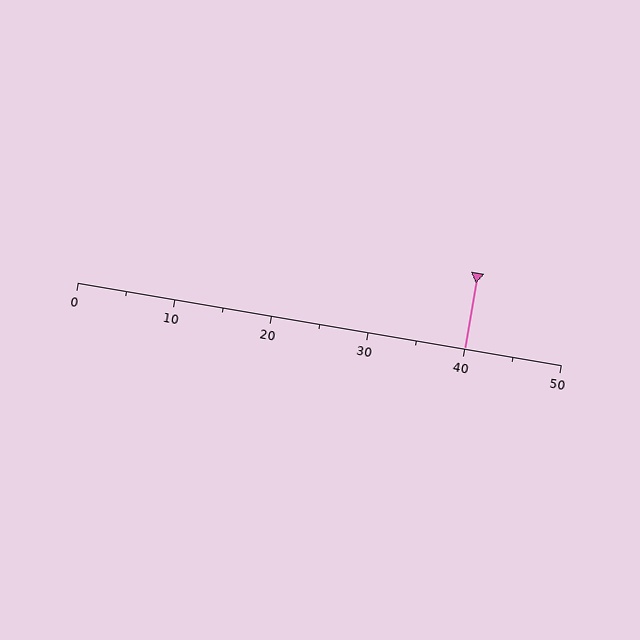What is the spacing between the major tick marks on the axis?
The major ticks are spaced 10 apart.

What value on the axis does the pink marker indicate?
The marker indicates approximately 40.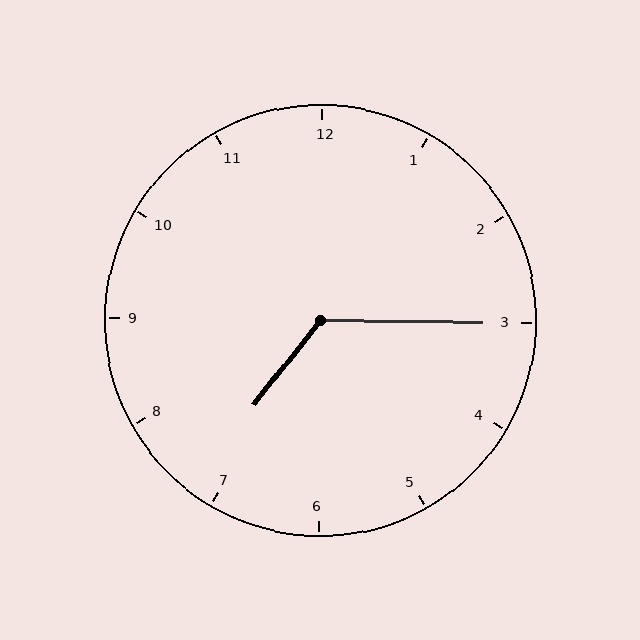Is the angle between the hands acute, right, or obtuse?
It is obtuse.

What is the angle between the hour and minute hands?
Approximately 128 degrees.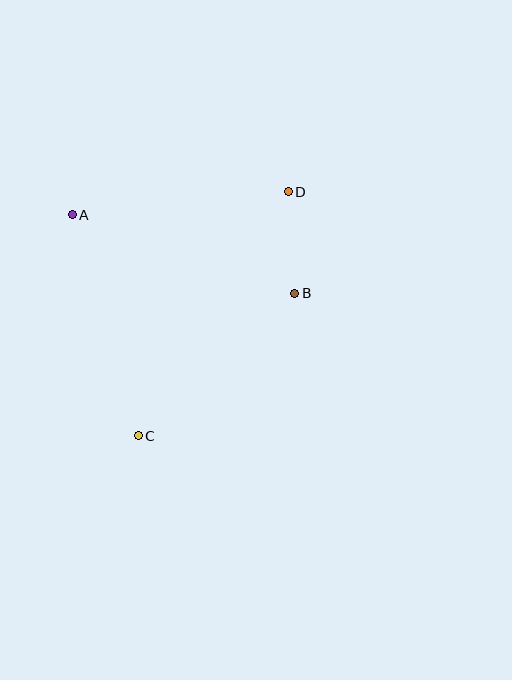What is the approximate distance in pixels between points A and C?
The distance between A and C is approximately 231 pixels.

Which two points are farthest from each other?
Points C and D are farthest from each other.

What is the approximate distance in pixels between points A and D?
The distance between A and D is approximately 217 pixels.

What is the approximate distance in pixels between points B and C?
The distance between B and C is approximately 212 pixels.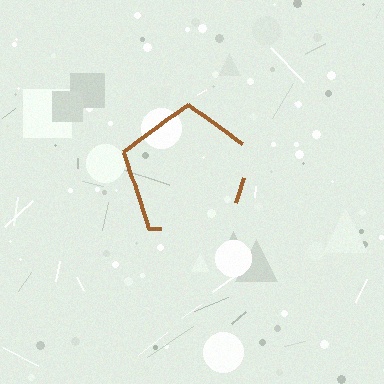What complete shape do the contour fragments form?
The contour fragments form a pentagon.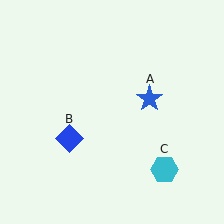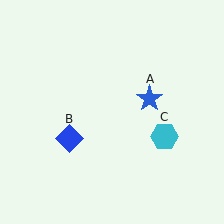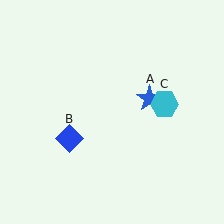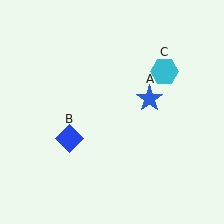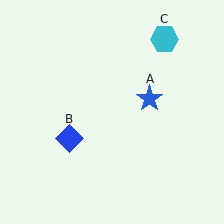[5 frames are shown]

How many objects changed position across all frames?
1 object changed position: cyan hexagon (object C).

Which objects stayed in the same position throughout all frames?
Blue star (object A) and blue diamond (object B) remained stationary.